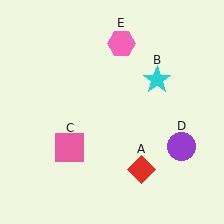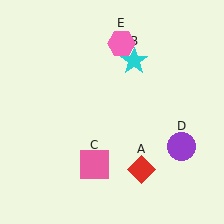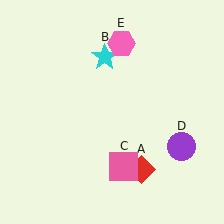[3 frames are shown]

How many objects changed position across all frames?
2 objects changed position: cyan star (object B), pink square (object C).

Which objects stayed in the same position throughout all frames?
Red diamond (object A) and purple circle (object D) and pink hexagon (object E) remained stationary.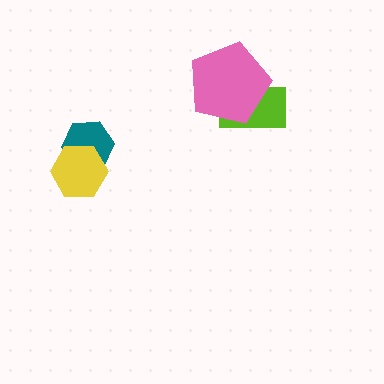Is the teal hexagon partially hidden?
Yes, it is partially covered by another shape.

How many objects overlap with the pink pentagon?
1 object overlaps with the pink pentagon.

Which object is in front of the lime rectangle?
The pink pentagon is in front of the lime rectangle.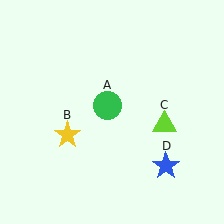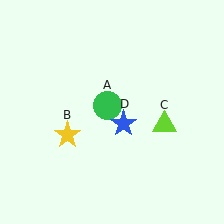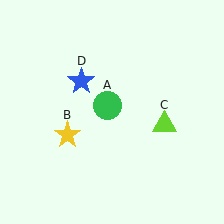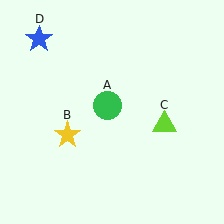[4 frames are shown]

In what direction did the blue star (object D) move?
The blue star (object D) moved up and to the left.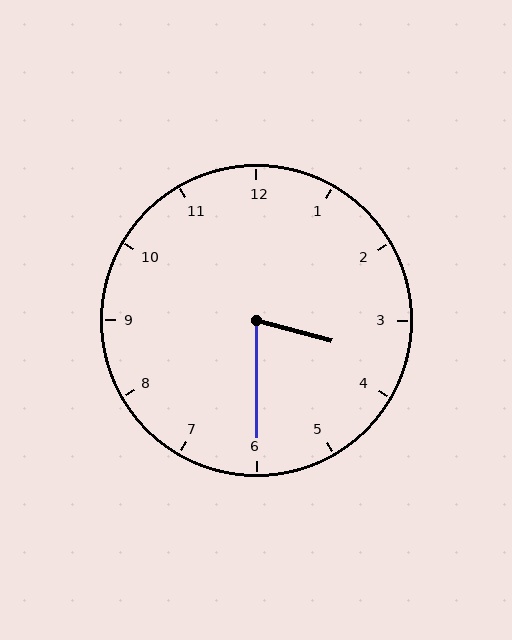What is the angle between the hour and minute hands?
Approximately 75 degrees.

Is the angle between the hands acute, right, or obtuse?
It is acute.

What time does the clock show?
3:30.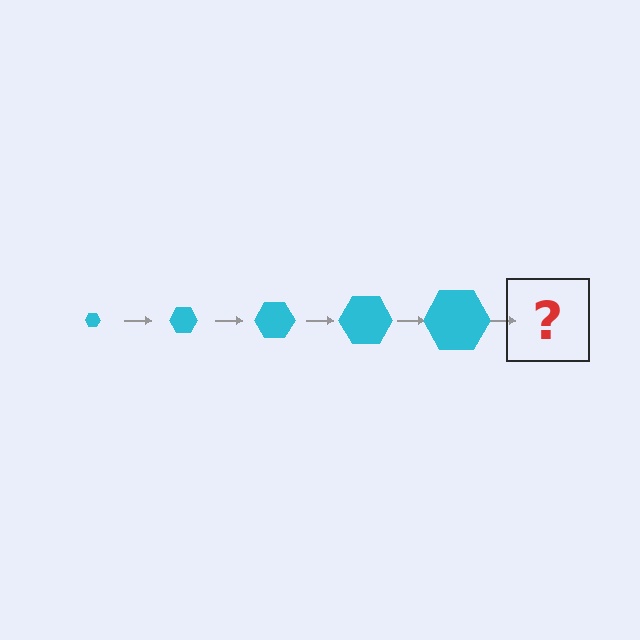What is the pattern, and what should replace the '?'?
The pattern is that the hexagon gets progressively larger each step. The '?' should be a cyan hexagon, larger than the previous one.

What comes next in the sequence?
The next element should be a cyan hexagon, larger than the previous one.